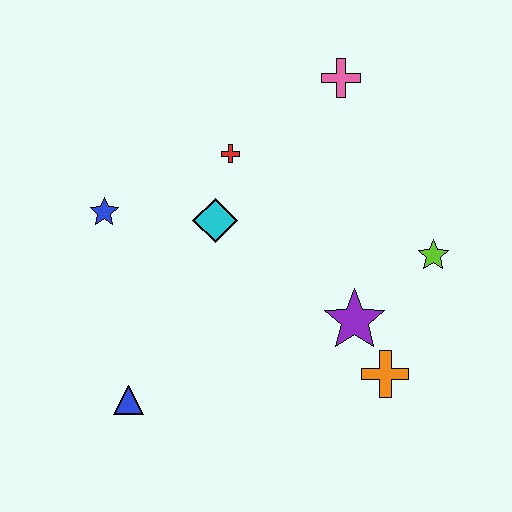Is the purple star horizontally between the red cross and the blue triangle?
No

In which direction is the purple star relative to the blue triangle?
The purple star is to the right of the blue triangle.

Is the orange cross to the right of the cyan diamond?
Yes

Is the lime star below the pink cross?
Yes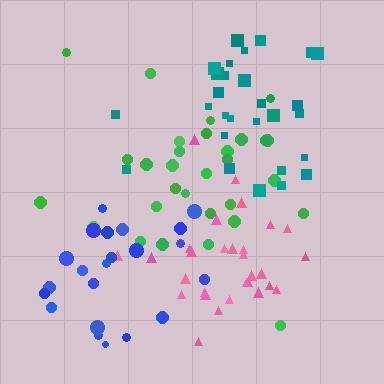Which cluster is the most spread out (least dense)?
Green.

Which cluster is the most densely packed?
Pink.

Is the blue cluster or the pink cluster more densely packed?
Pink.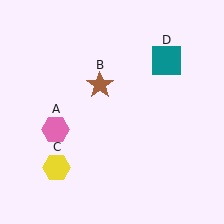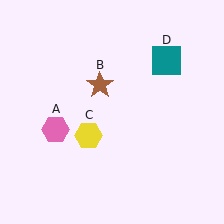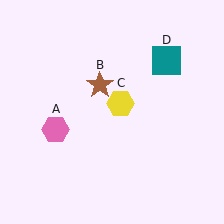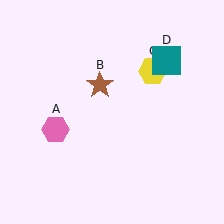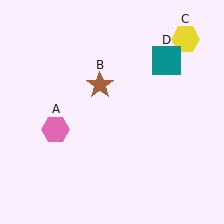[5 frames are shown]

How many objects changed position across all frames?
1 object changed position: yellow hexagon (object C).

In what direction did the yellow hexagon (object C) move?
The yellow hexagon (object C) moved up and to the right.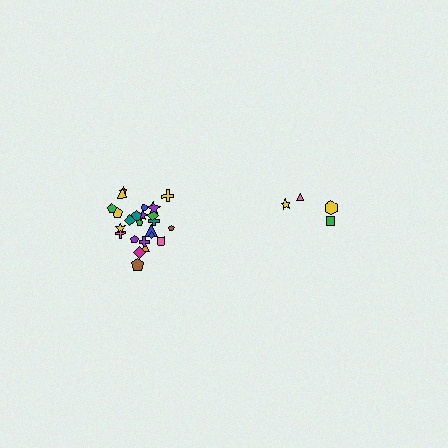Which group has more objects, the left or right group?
The left group.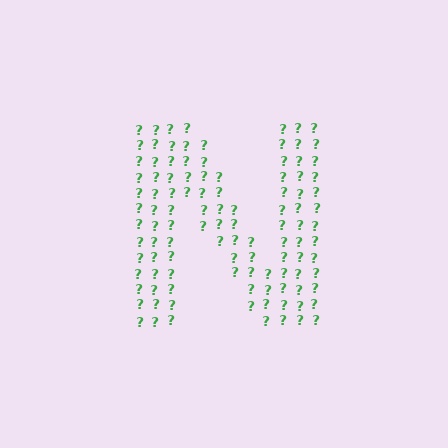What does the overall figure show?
The overall figure shows the letter N.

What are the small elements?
The small elements are question marks.